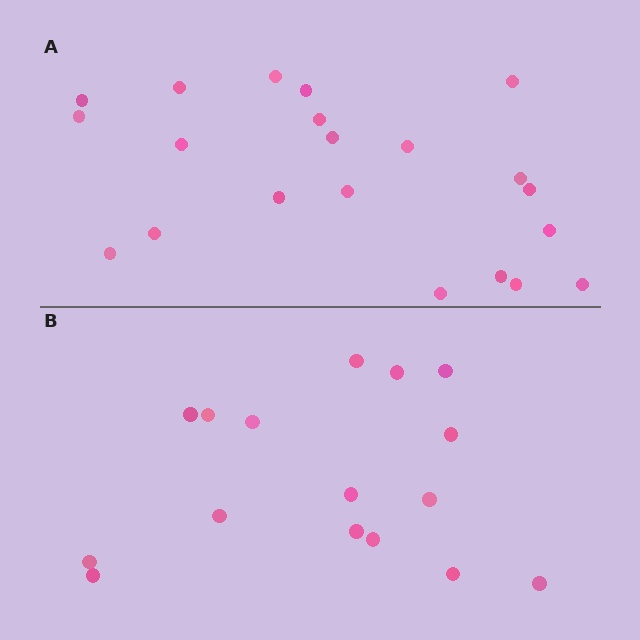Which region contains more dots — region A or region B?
Region A (the top region) has more dots.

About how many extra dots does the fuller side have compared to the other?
Region A has about 5 more dots than region B.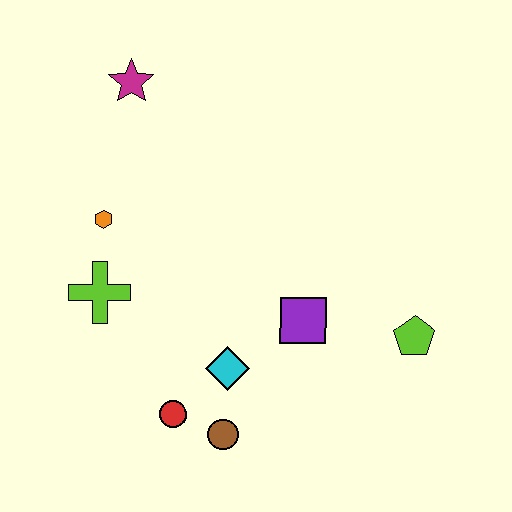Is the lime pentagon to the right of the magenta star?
Yes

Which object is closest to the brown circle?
The red circle is closest to the brown circle.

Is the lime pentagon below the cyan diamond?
No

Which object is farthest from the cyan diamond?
The magenta star is farthest from the cyan diamond.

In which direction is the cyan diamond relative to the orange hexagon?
The cyan diamond is below the orange hexagon.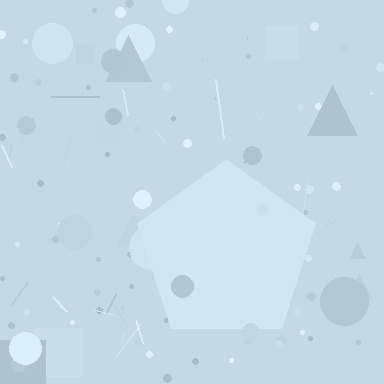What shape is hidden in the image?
A pentagon is hidden in the image.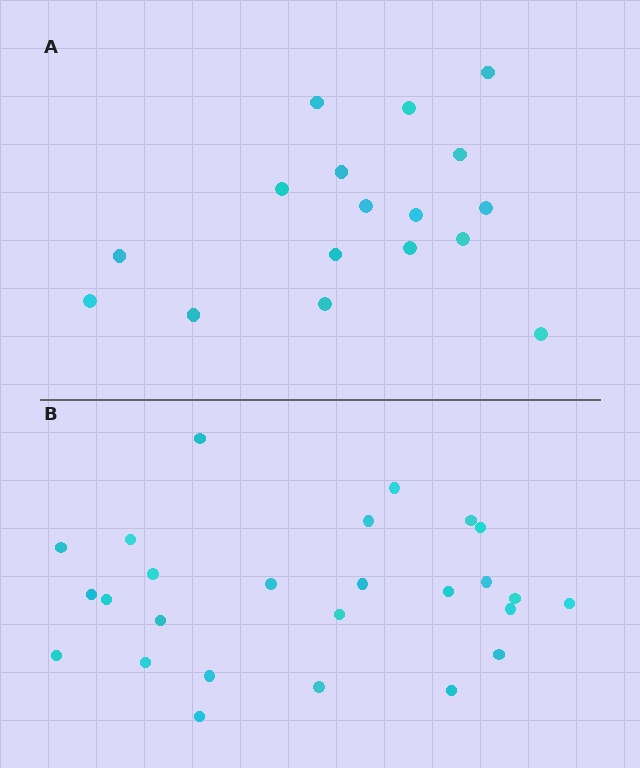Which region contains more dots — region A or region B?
Region B (the bottom region) has more dots.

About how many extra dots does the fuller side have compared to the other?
Region B has roughly 8 or so more dots than region A.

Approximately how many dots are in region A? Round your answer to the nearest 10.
About 20 dots. (The exact count is 17, which rounds to 20.)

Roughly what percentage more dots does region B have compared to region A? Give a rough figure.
About 55% more.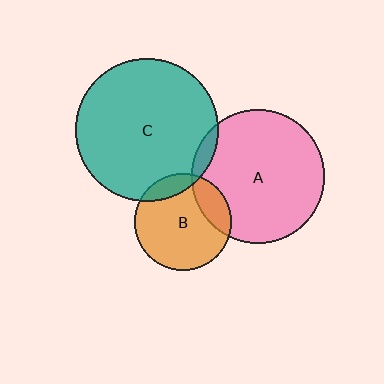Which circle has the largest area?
Circle C (teal).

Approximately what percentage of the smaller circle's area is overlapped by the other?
Approximately 5%.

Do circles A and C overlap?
Yes.